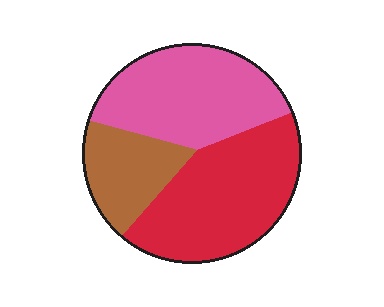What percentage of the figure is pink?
Pink takes up between a quarter and a half of the figure.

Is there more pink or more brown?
Pink.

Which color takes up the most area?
Red, at roughly 40%.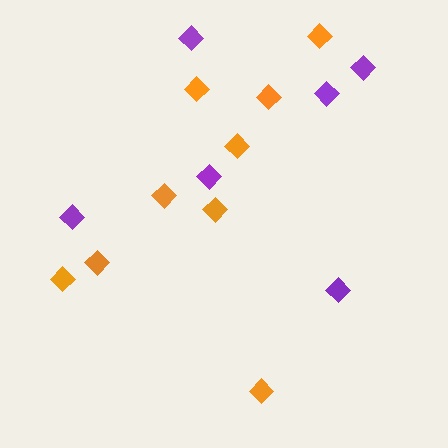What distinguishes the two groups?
There are 2 groups: one group of purple diamonds (6) and one group of orange diamonds (9).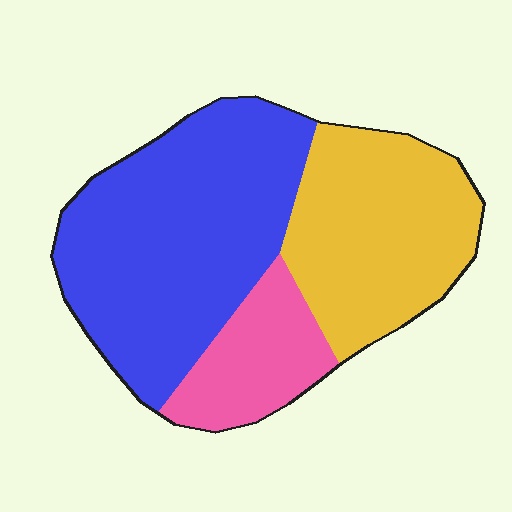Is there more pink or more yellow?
Yellow.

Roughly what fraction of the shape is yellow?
Yellow takes up between a third and a half of the shape.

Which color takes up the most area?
Blue, at roughly 50%.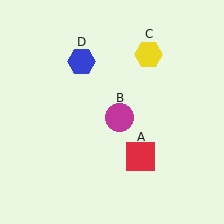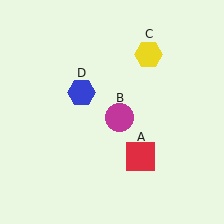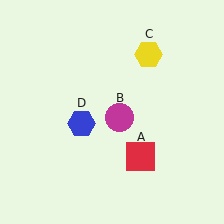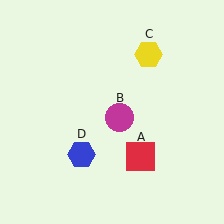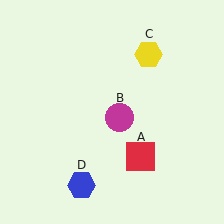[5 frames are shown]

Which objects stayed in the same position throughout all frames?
Red square (object A) and magenta circle (object B) and yellow hexagon (object C) remained stationary.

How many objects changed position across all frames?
1 object changed position: blue hexagon (object D).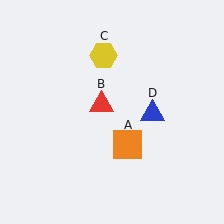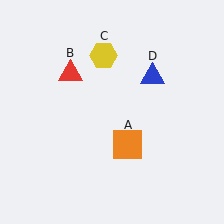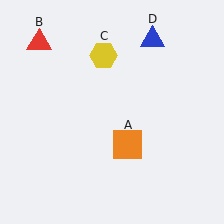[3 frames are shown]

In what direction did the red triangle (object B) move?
The red triangle (object B) moved up and to the left.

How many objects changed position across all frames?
2 objects changed position: red triangle (object B), blue triangle (object D).